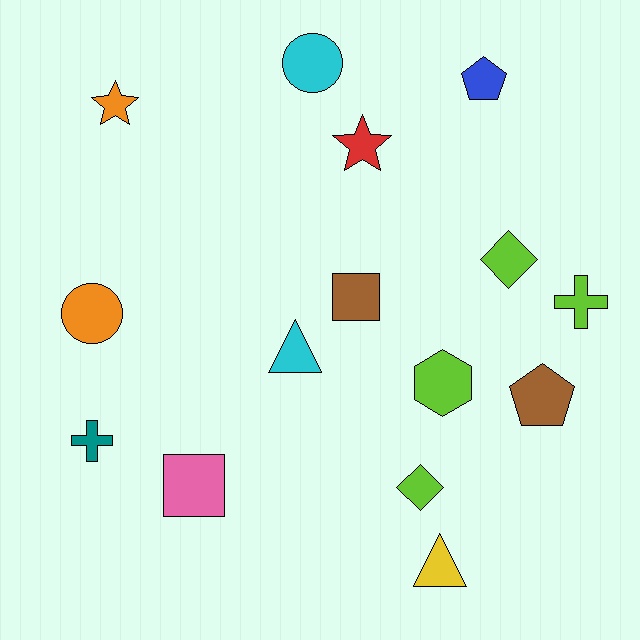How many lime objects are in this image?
There are 4 lime objects.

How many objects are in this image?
There are 15 objects.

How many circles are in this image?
There are 2 circles.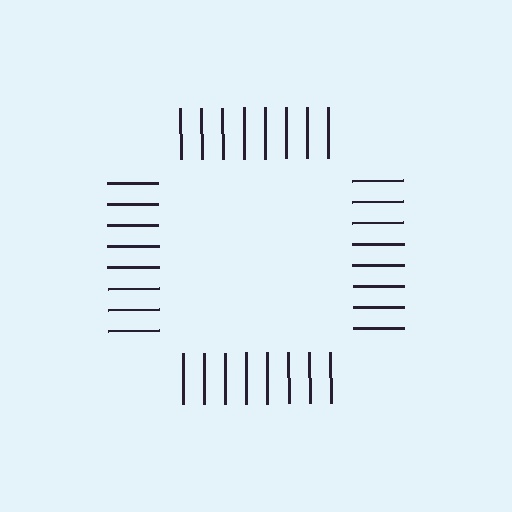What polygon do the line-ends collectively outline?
An illusory square — the line segments terminate on its edges but no continuous stroke is drawn.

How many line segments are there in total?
32 — 8 along each of the 4 edges.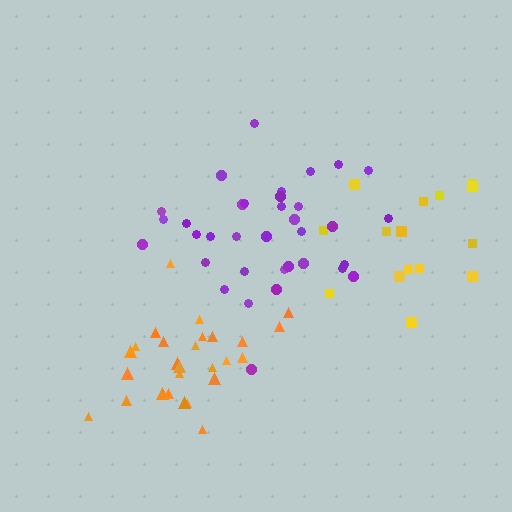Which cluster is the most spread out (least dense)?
Yellow.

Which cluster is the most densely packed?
Orange.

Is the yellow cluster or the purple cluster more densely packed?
Purple.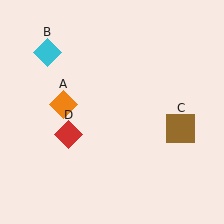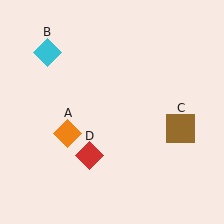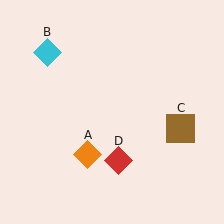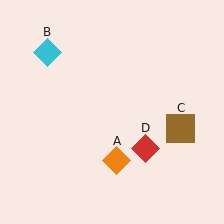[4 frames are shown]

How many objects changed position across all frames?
2 objects changed position: orange diamond (object A), red diamond (object D).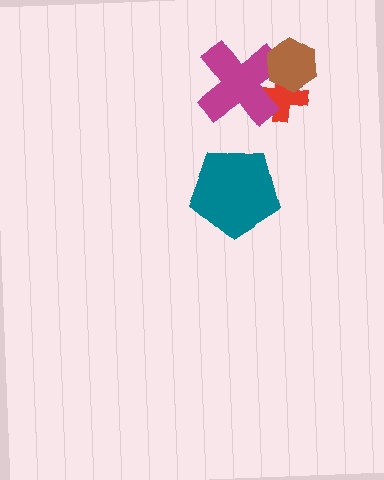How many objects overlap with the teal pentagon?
0 objects overlap with the teal pentagon.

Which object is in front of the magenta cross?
The brown hexagon is in front of the magenta cross.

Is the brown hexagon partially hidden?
No, no other shape covers it.